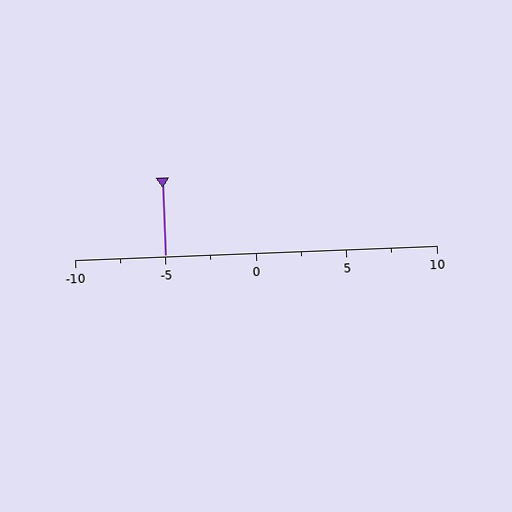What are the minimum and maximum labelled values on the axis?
The axis runs from -10 to 10.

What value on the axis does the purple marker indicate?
The marker indicates approximately -5.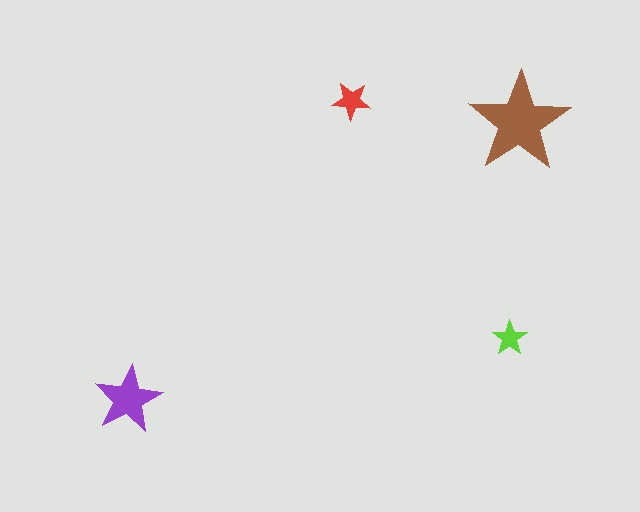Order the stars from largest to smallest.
the brown one, the purple one, the red one, the lime one.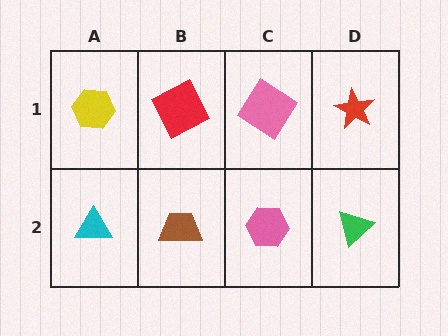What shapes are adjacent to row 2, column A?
A yellow hexagon (row 1, column A), a brown trapezoid (row 2, column B).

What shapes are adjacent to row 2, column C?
A pink diamond (row 1, column C), a brown trapezoid (row 2, column B), a green triangle (row 2, column D).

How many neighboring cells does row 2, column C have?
3.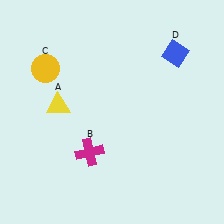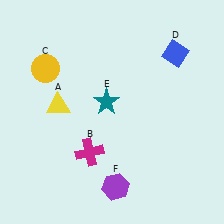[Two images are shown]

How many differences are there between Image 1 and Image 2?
There are 2 differences between the two images.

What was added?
A teal star (E), a purple hexagon (F) were added in Image 2.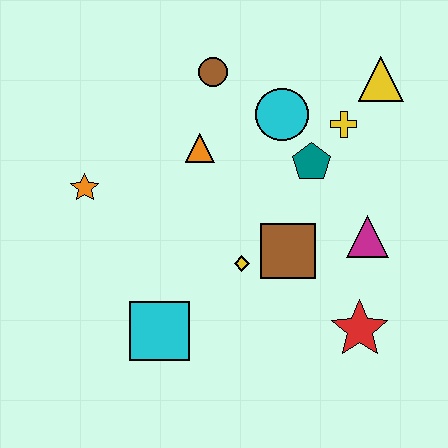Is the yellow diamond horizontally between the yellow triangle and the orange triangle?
Yes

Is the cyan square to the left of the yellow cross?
Yes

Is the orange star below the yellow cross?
Yes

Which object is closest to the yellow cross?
The teal pentagon is closest to the yellow cross.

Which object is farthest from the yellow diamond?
The yellow triangle is farthest from the yellow diamond.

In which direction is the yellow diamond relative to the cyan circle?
The yellow diamond is below the cyan circle.